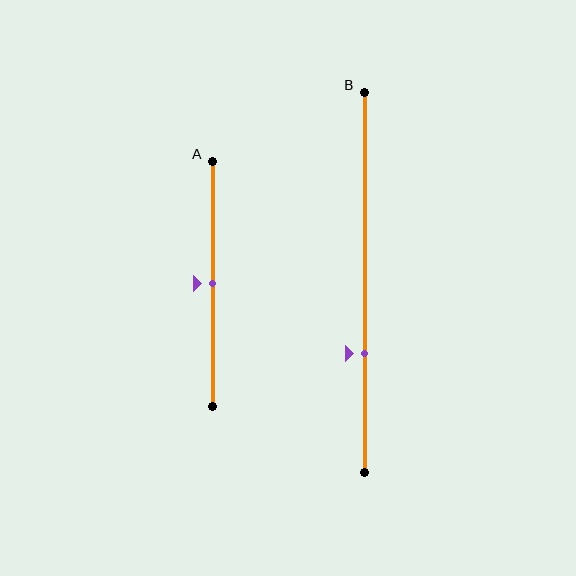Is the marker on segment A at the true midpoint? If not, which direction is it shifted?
Yes, the marker on segment A is at the true midpoint.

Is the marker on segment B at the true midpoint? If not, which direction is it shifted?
No, the marker on segment B is shifted downward by about 19% of the segment length.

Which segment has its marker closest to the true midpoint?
Segment A has its marker closest to the true midpoint.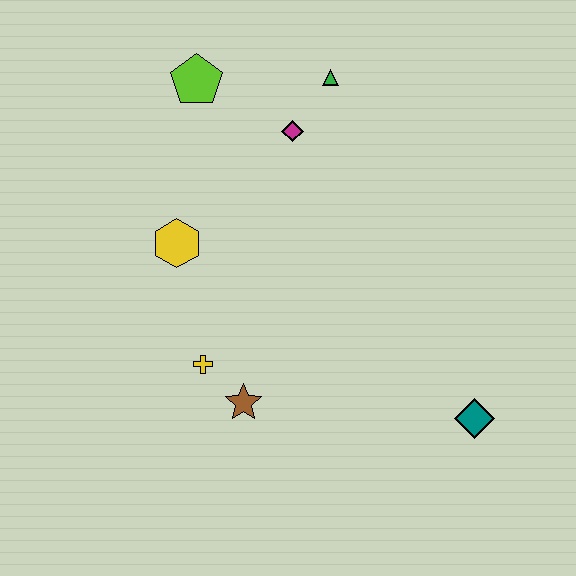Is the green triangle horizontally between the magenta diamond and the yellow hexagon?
No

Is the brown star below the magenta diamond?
Yes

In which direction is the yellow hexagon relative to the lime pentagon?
The yellow hexagon is below the lime pentagon.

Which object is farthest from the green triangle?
The teal diamond is farthest from the green triangle.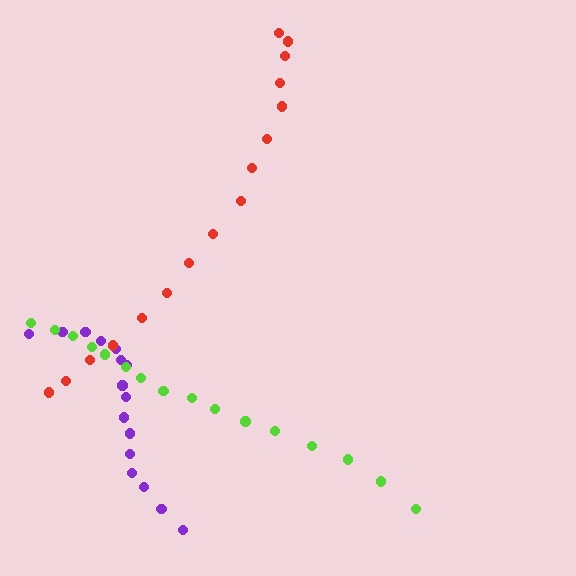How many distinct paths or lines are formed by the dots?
There are 3 distinct paths.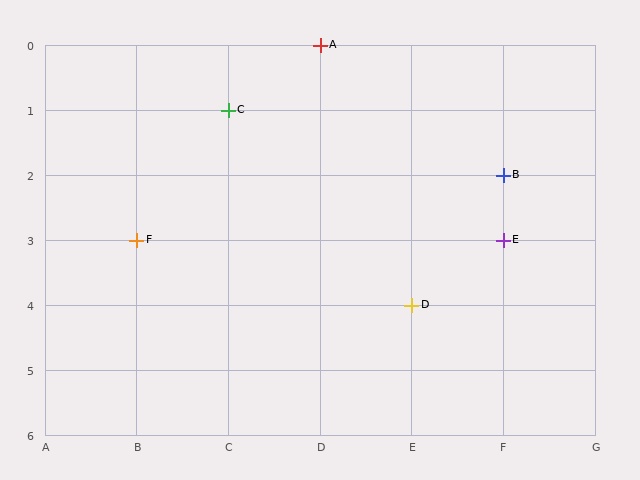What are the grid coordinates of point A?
Point A is at grid coordinates (D, 0).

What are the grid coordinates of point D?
Point D is at grid coordinates (E, 4).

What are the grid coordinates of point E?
Point E is at grid coordinates (F, 3).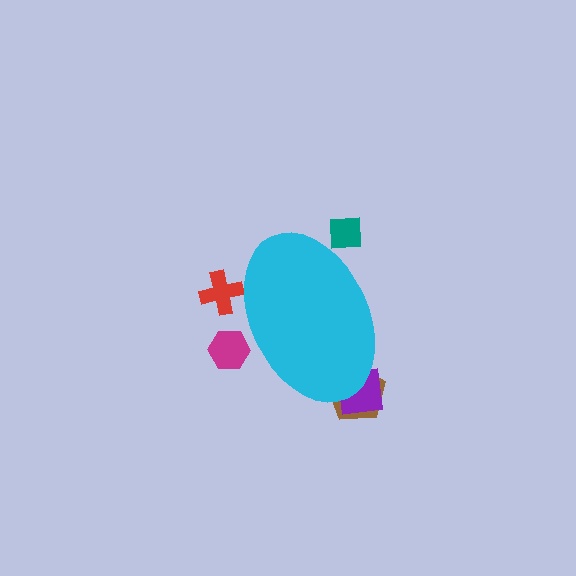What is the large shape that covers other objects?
A cyan ellipse.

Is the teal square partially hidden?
Yes, the teal square is partially hidden behind the cyan ellipse.